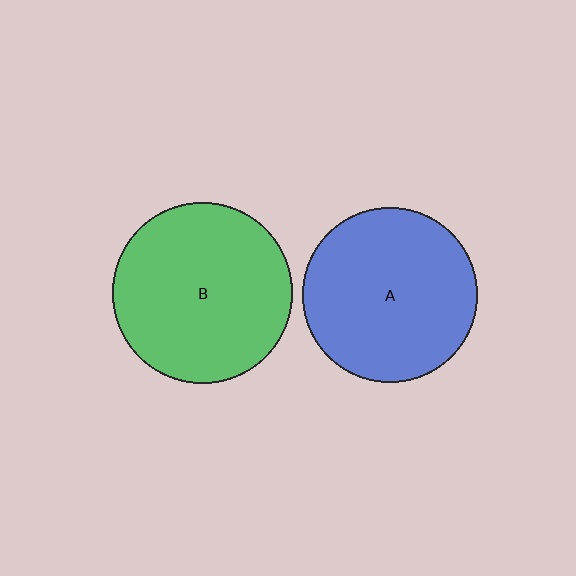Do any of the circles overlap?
No, none of the circles overlap.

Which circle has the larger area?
Circle B (green).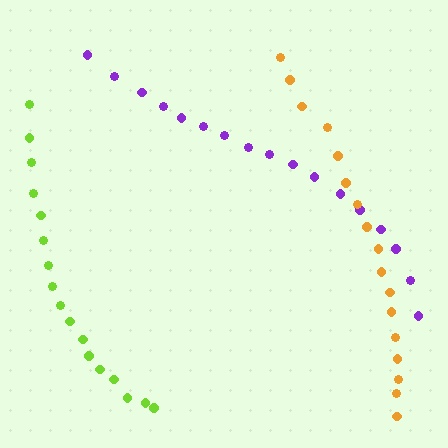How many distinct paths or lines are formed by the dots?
There are 3 distinct paths.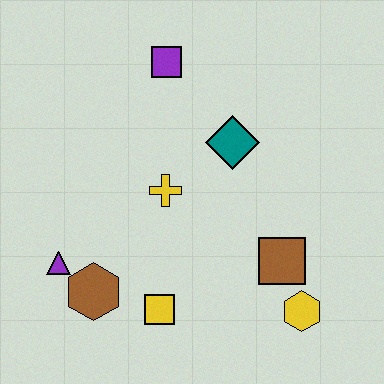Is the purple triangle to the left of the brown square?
Yes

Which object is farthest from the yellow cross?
The yellow hexagon is farthest from the yellow cross.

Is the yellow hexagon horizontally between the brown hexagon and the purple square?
No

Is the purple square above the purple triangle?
Yes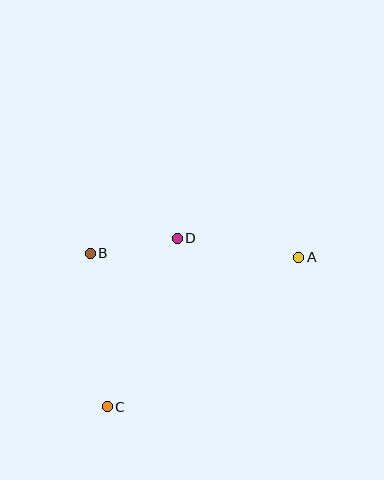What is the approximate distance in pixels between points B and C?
The distance between B and C is approximately 154 pixels.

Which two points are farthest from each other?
Points A and C are farthest from each other.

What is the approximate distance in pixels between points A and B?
The distance between A and B is approximately 209 pixels.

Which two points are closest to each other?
Points B and D are closest to each other.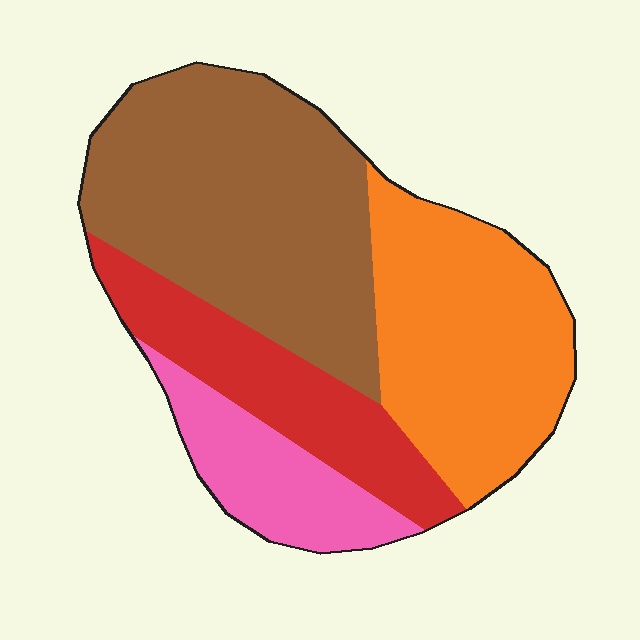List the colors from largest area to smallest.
From largest to smallest: brown, orange, red, pink.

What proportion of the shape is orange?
Orange covers about 30% of the shape.